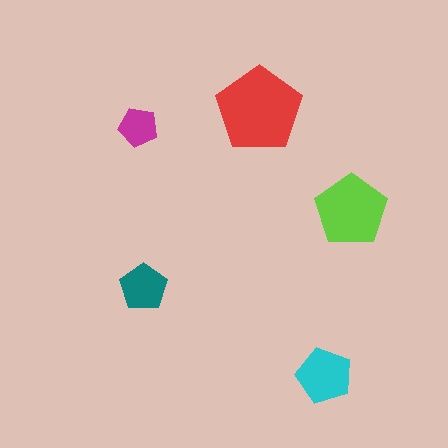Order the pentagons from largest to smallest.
the red one, the lime one, the cyan one, the teal one, the magenta one.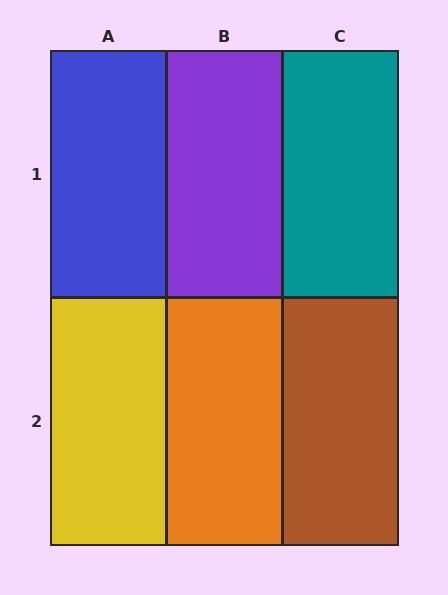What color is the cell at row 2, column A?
Yellow.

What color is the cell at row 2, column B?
Orange.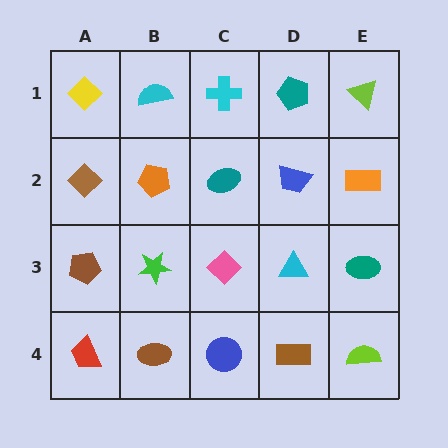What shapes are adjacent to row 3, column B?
An orange pentagon (row 2, column B), a brown ellipse (row 4, column B), a brown pentagon (row 3, column A), a pink diamond (row 3, column C).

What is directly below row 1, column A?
A brown diamond.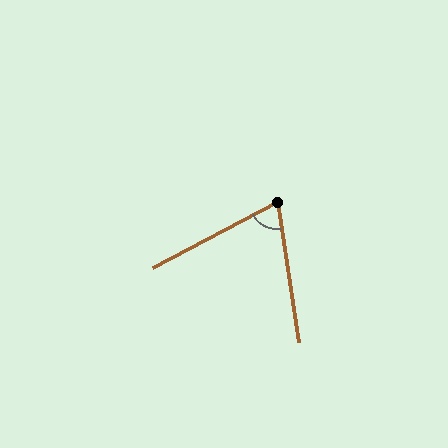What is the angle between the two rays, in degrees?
Approximately 71 degrees.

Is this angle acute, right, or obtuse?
It is acute.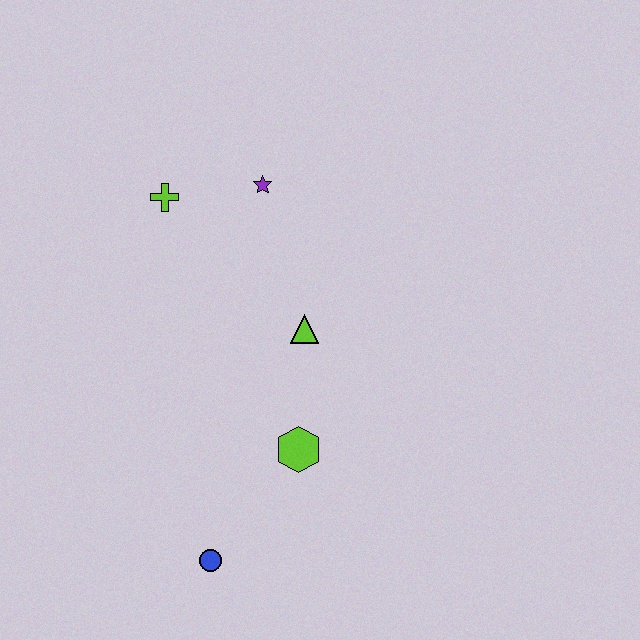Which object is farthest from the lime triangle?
The blue circle is farthest from the lime triangle.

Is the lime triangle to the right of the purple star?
Yes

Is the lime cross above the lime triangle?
Yes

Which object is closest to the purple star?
The lime cross is closest to the purple star.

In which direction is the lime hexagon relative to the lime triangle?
The lime hexagon is below the lime triangle.